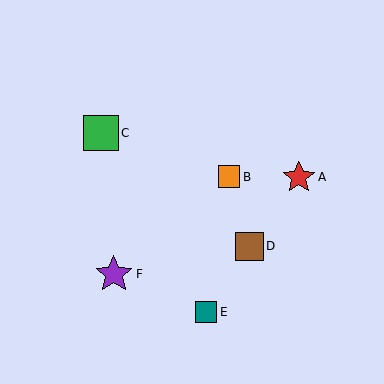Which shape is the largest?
The purple star (labeled F) is the largest.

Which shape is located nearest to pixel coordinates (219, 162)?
The orange square (labeled B) at (229, 177) is nearest to that location.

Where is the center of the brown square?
The center of the brown square is at (249, 246).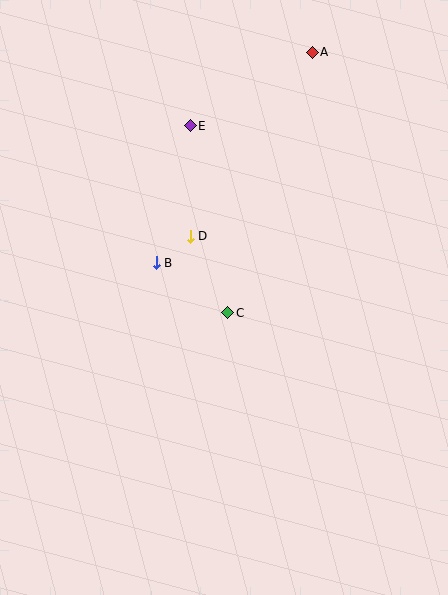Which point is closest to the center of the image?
Point C at (228, 313) is closest to the center.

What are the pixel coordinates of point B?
Point B is at (156, 263).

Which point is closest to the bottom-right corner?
Point C is closest to the bottom-right corner.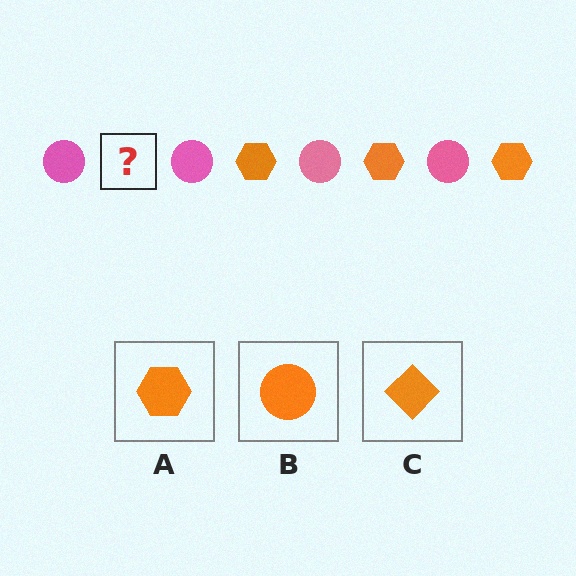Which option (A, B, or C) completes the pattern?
A.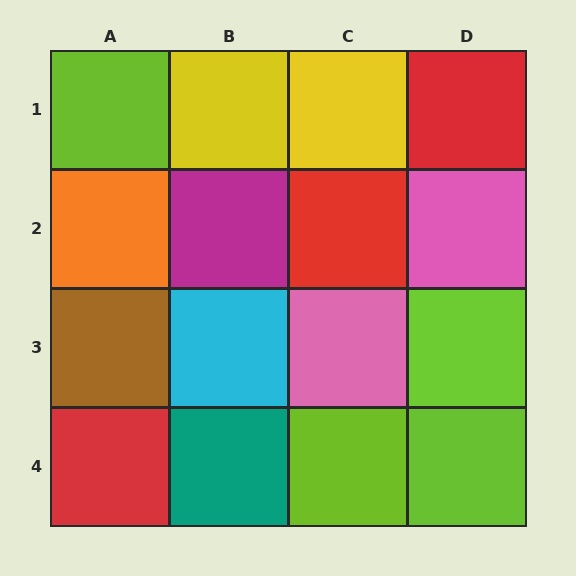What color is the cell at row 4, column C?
Lime.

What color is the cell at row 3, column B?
Cyan.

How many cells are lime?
4 cells are lime.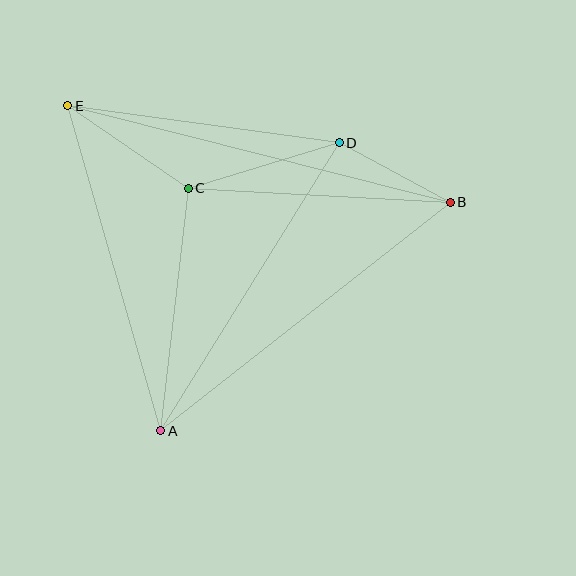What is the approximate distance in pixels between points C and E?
The distance between C and E is approximately 146 pixels.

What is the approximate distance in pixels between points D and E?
The distance between D and E is approximately 274 pixels.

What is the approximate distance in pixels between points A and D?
The distance between A and D is approximately 339 pixels.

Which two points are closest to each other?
Points B and D are closest to each other.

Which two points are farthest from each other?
Points B and E are farthest from each other.